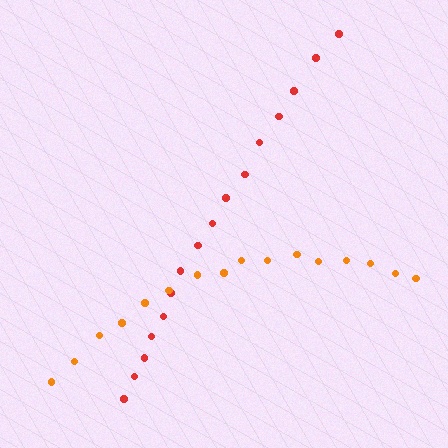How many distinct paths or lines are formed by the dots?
There are 2 distinct paths.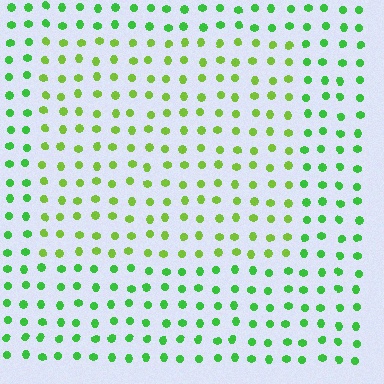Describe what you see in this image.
The image is filled with small green elements in a uniform arrangement. A rectangle-shaped region is visible where the elements are tinted to a slightly different hue, forming a subtle color boundary.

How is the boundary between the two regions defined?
The boundary is defined purely by a slight shift in hue (about 29 degrees). Spacing, size, and orientation are identical on both sides.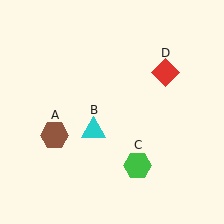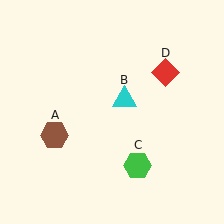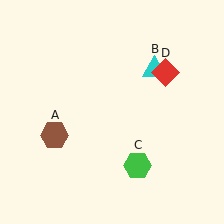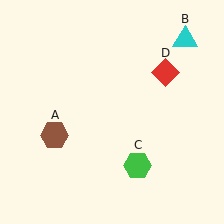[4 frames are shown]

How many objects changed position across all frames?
1 object changed position: cyan triangle (object B).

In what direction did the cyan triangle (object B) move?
The cyan triangle (object B) moved up and to the right.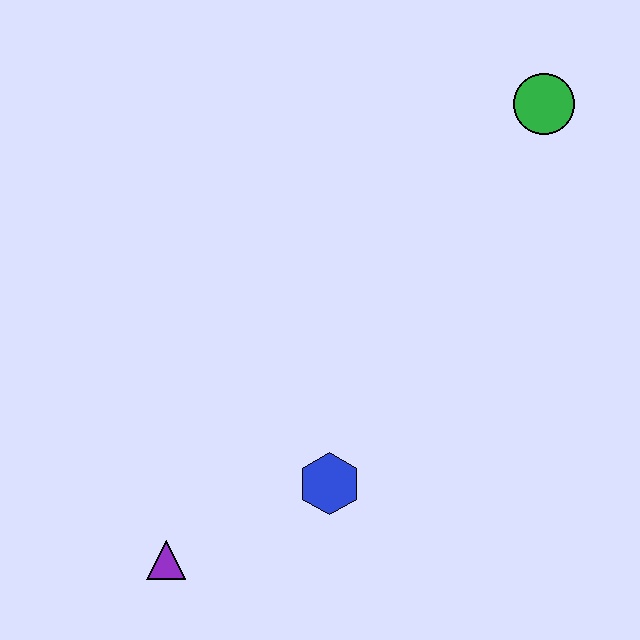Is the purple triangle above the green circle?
No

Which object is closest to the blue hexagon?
The purple triangle is closest to the blue hexagon.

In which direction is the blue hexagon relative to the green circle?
The blue hexagon is below the green circle.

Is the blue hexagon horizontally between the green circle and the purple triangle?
Yes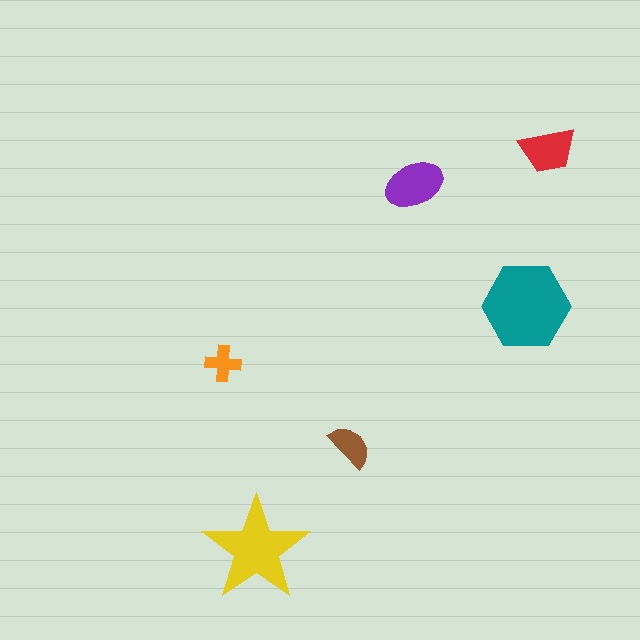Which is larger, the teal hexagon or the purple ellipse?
The teal hexagon.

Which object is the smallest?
The orange cross.